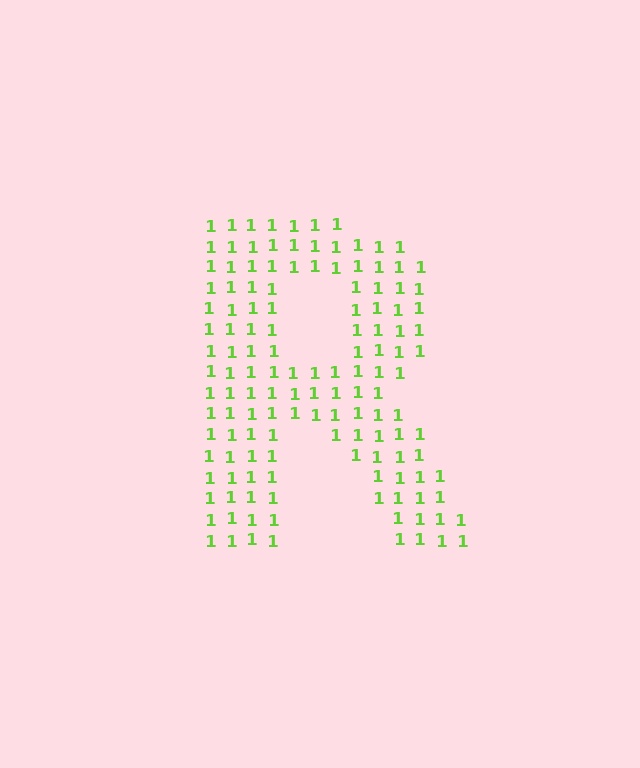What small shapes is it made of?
It is made of small digit 1's.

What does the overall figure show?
The overall figure shows the letter R.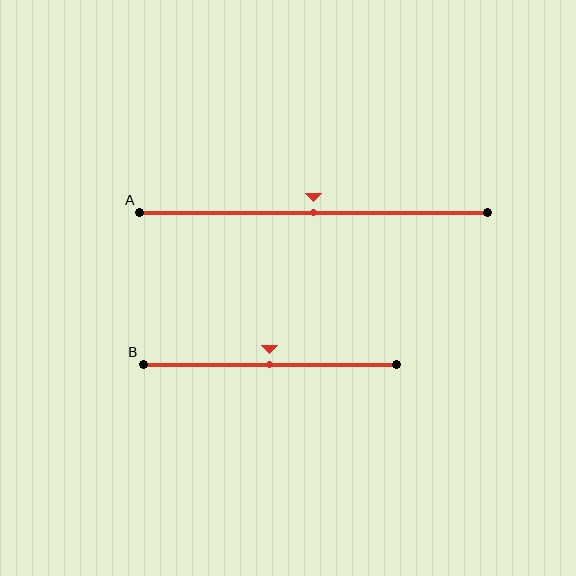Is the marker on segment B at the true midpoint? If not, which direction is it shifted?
Yes, the marker on segment B is at the true midpoint.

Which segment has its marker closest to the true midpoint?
Segment A has its marker closest to the true midpoint.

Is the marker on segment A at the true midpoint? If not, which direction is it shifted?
Yes, the marker on segment A is at the true midpoint.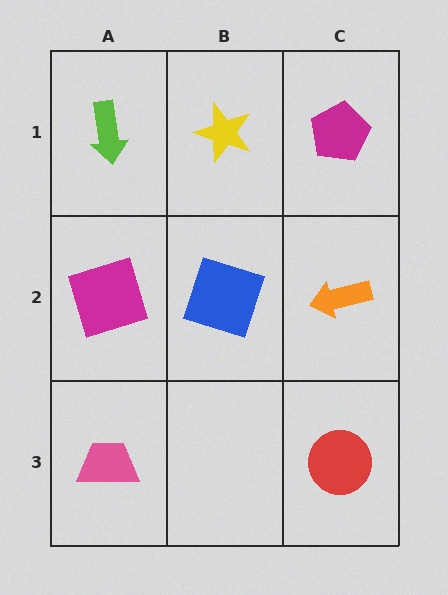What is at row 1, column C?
A magenta pentagon.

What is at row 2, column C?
An orange arrow.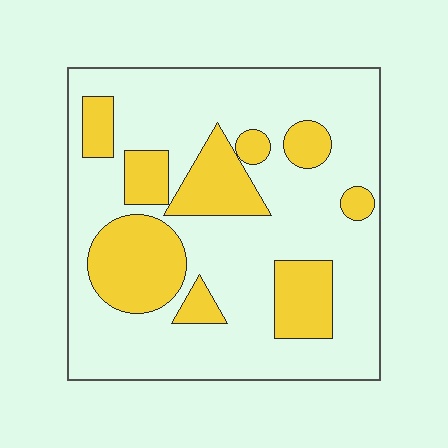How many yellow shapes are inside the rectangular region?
9.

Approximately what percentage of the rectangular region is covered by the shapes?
Approximately 30%.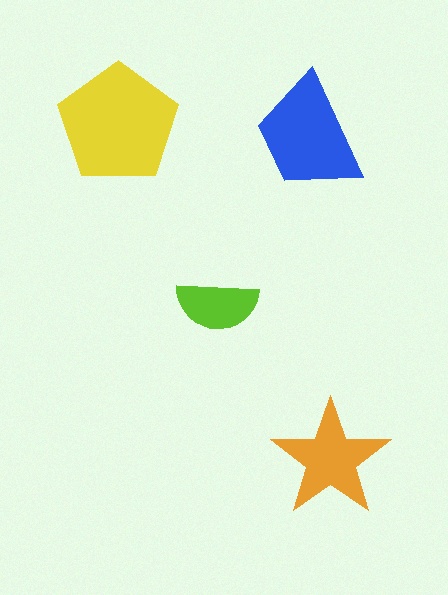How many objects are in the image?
There are 4 objects in the image.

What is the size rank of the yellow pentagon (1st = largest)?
1st.